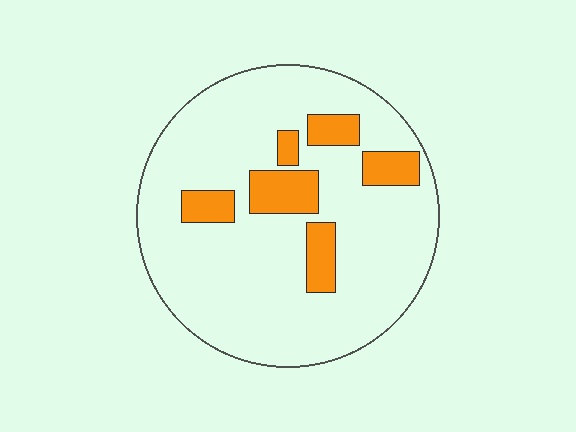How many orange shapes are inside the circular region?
6.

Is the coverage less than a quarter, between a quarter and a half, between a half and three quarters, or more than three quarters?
Less than a quarter.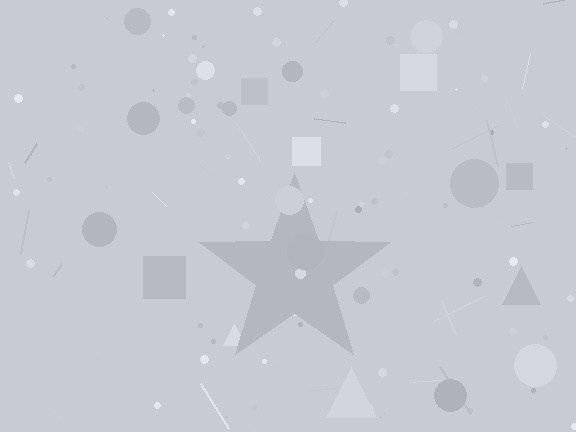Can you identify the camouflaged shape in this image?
The camouflaged shape is a star.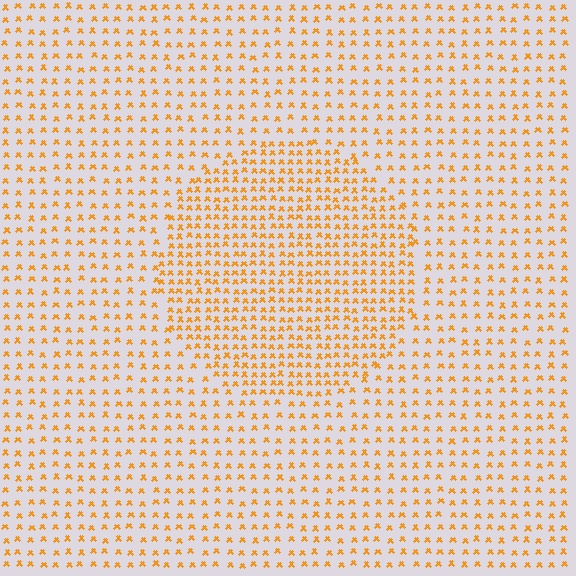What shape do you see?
I see a circle.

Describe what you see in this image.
The image contains small orange elements arranged at two different densities. A circle-shaped region is visible where the elements are more densely packed than the surrounding area.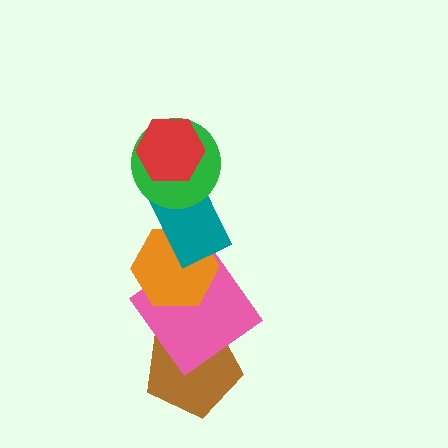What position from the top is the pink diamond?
The pink diamond is 5th from the top.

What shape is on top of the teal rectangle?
The green circle is on top of the teal rectangle.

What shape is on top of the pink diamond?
The orange hexagon is on top of the pink diamond.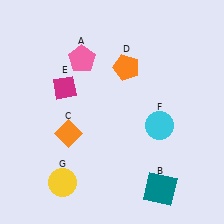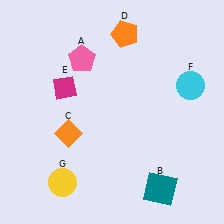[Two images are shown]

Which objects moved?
The objects that moved are: the orange pentagon (D), the cyan circle (F).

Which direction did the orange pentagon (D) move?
The orange pentagon (D) moved up.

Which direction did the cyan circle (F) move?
The cyan circle (F) moved up.